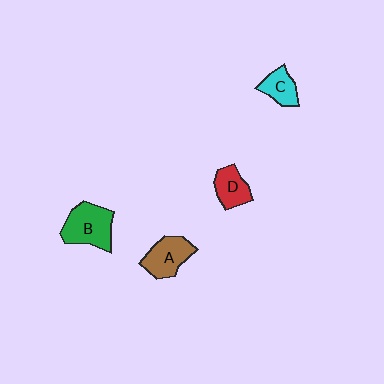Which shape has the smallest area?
Shape C (cyan).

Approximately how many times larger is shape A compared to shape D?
Approximately 1.3 times.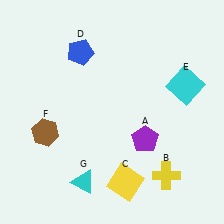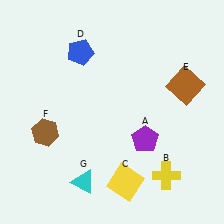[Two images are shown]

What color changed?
The square (E) changed from cyan in Image 1 to brown in Image 2.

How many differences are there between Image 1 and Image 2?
There is 1 difference between the two images.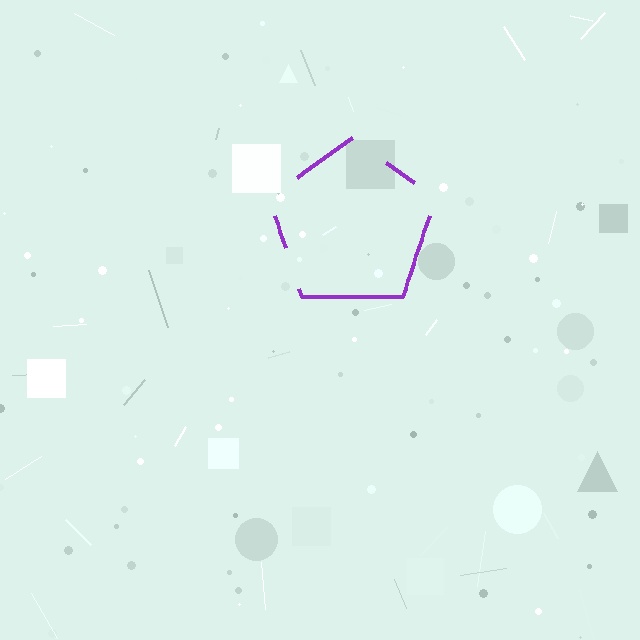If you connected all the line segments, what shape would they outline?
They would outline a pentagon.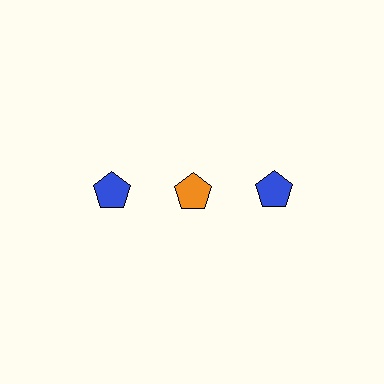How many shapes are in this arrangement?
There are 3 shapes arranged in a grid pattern.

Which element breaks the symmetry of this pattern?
The orange pentagon in the top row, second from left column breaks the symmetry. All other shapes are blue pentagons.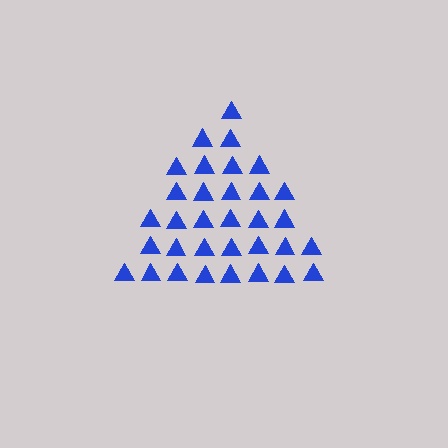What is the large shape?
The large shape is a triangle.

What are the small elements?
The small elements are triangles.